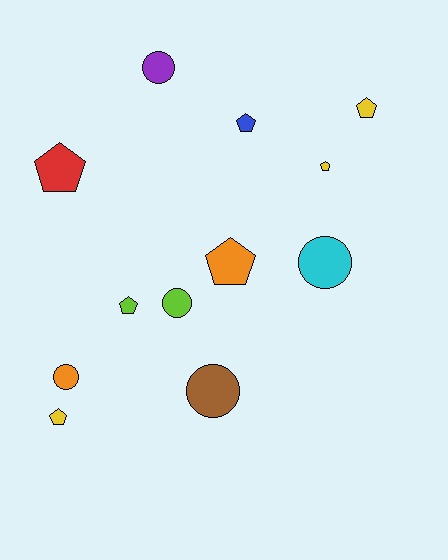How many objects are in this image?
There are 12 objects.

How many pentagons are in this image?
There are 7 pentagons.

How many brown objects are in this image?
There is 1 brown object.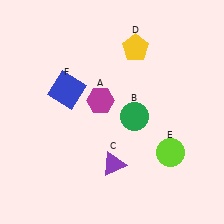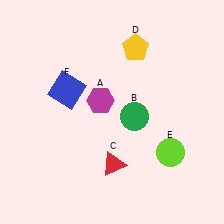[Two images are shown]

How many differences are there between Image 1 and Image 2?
There is 1 difference between the two images.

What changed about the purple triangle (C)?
In Image 1, C is purple. In Image 2, it changed to red.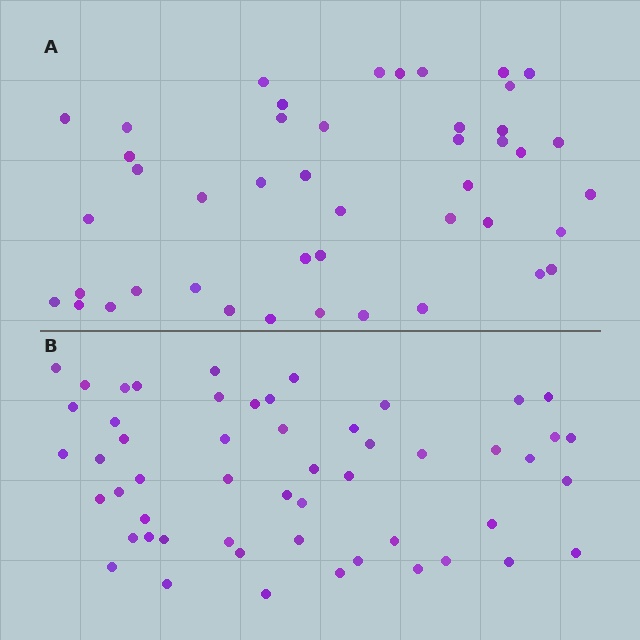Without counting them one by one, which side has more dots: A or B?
Region B (the bottom region) has more dots.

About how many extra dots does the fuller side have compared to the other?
Region B has roughly 8 or so more dots than region A.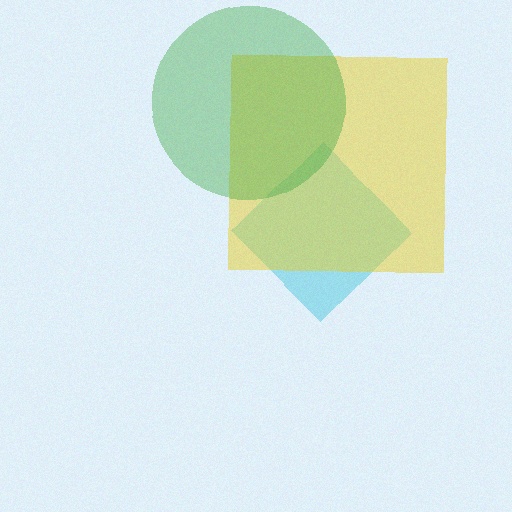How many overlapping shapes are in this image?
There are 3 overlapping shapes in the image.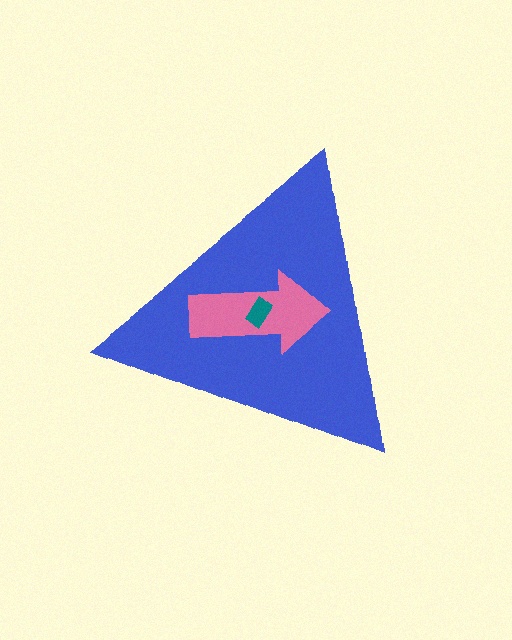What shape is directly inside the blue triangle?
The pink arrow.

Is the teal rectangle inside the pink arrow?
Yes.